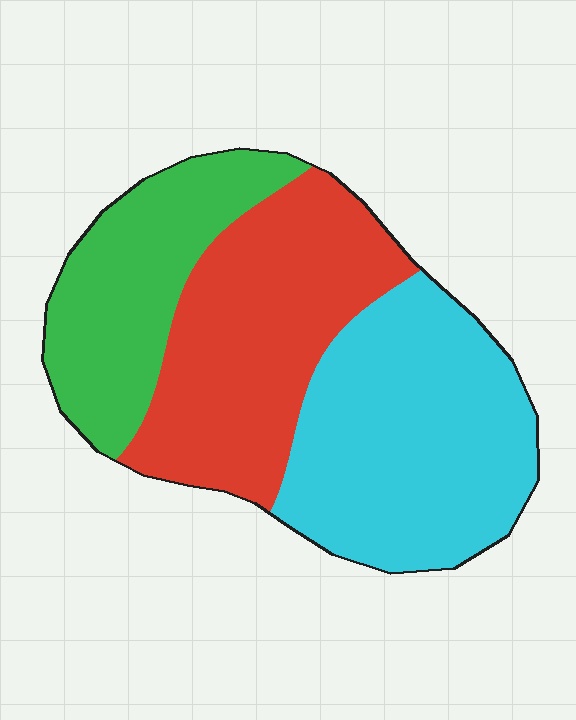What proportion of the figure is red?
Red takes up between a third and a half of the figure.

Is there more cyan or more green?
Cyan.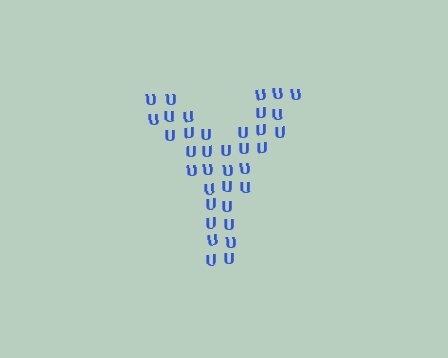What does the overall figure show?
The overall figure shows the letter Y.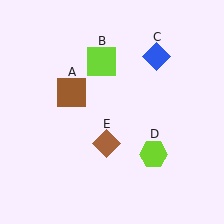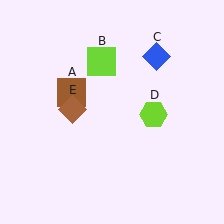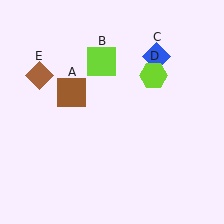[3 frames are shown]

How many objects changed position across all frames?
2 objects changed position: lime hexagon (object D), brown diamond (object E).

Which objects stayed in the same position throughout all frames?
Brown square (object A) and lime square (object B) and blue diamond (object C) remained stationary.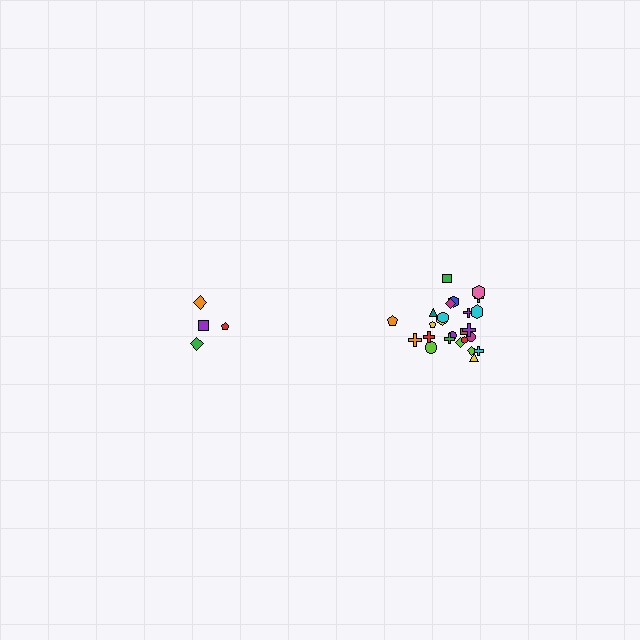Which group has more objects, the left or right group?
The right group.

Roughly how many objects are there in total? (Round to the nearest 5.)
Roughly 30 objects in total.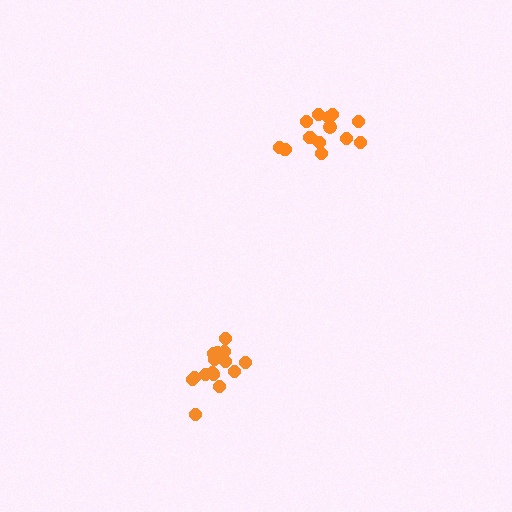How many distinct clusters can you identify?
There are 2 distinct clusters.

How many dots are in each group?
Group 1: 16 dots, Group 2: 13 dots (29 total).